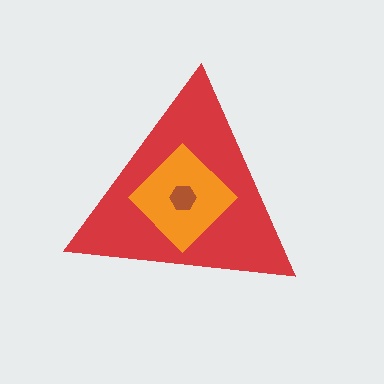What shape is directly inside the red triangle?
The orange diamond.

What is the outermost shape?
The red triangle.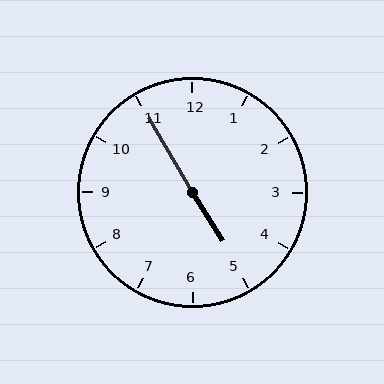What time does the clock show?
4:55.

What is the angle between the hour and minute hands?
Approximately 178 degrees.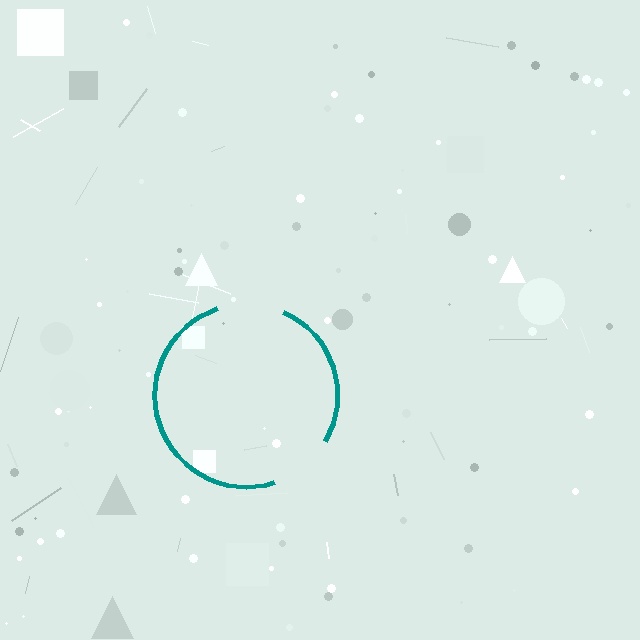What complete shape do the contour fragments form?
The contour fragments form a circle.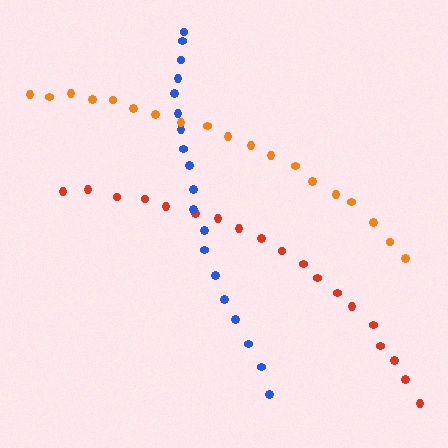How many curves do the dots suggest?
There are 3 distinct paths.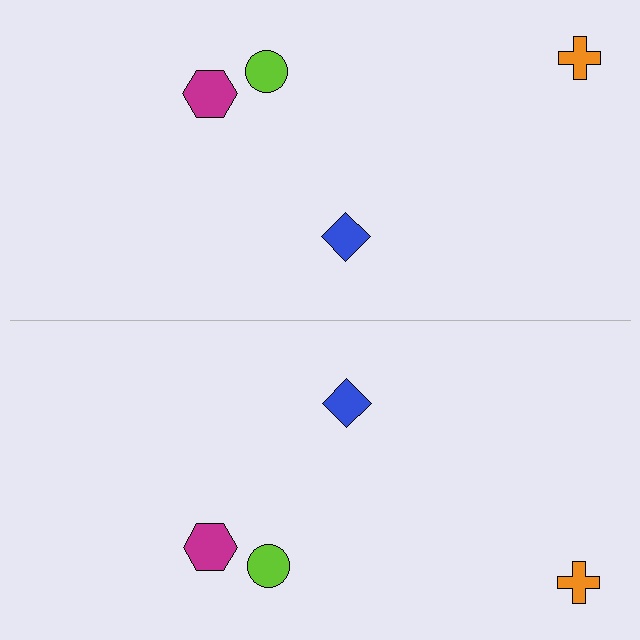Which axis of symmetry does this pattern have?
The pattern has a horizontal axis of symmetry running through the center of the image.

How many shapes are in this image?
There are 8 shapes in this image.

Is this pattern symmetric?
Yes, this pattern has bilateral (reflection) symmetry.